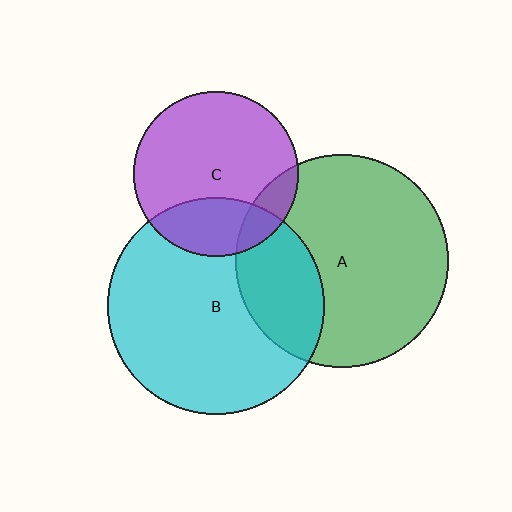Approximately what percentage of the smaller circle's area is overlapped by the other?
Approximately 25%.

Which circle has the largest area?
Circle B (cyan).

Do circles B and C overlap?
Yes.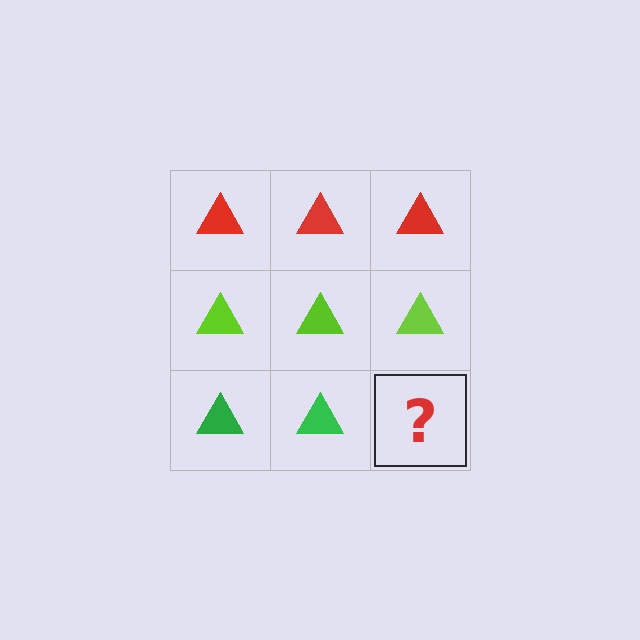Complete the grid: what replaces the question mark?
The question mark should be replaced with a green triangle.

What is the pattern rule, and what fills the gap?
The rule is that each row has a consistent color. The gap should be filled with a green triangle.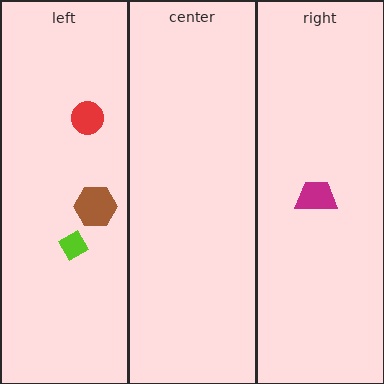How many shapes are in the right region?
1.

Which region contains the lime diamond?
The left region.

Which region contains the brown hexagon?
The left region.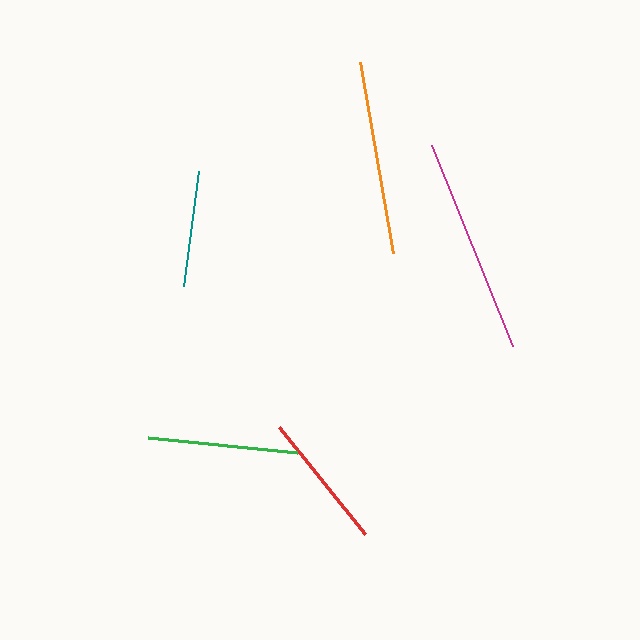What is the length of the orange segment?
The orange segment is approximately 194 pixels long.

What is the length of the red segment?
The red segment is approximately 138 pixels long.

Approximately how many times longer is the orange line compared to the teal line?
The orange line is approximately 1.7 times the length of the teal line.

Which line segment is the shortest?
The teal line is the shortest at approximately 116 pixels.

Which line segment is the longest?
The magenta line is the longest at approximately 217 pixels.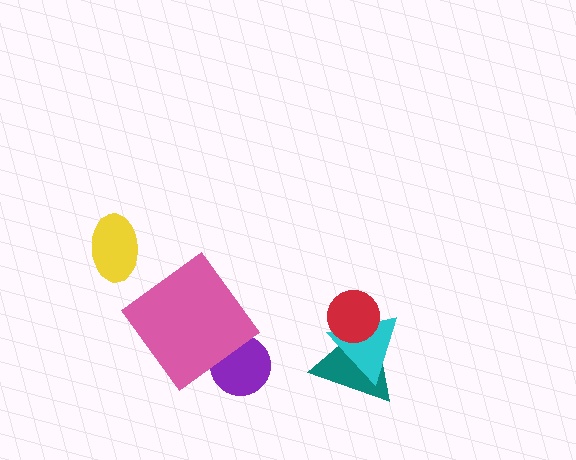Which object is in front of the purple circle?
The pink diamond is in front of the purple circle.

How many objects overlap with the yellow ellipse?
0 objects overlap with the yellow ellipse.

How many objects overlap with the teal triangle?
2 objects overlap with the teal triangle.